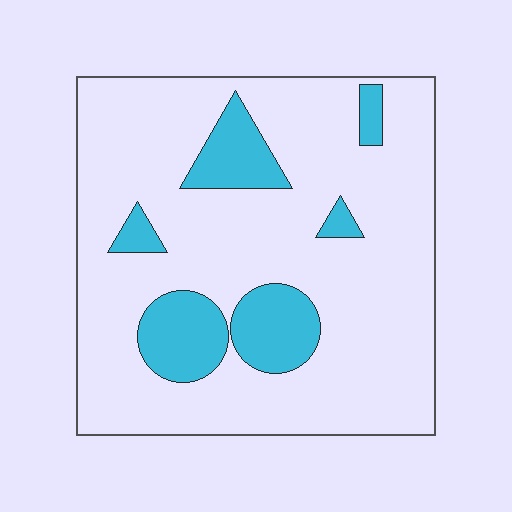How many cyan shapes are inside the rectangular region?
6.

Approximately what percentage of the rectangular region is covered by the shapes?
Approximately 20%.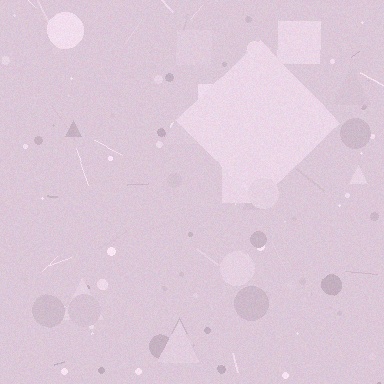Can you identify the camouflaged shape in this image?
The camouflaged shape is a diamond.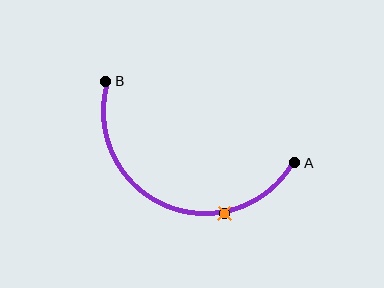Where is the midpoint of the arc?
The arc midpoint is the point on the curve farthest from the straight line joining A and B. It sits below that line.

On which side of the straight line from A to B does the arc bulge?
The arc bulges below the straight line connecting A and B.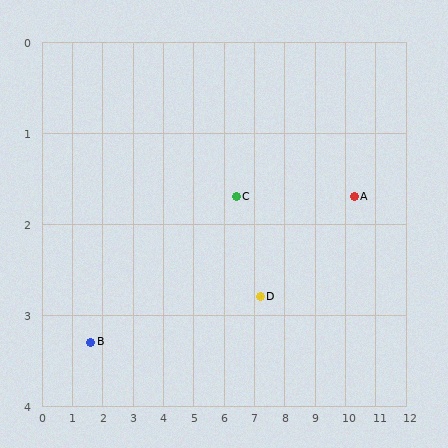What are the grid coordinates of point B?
Point B is at approximately (1.6, 3.3).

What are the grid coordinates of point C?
Point C is at approximately (6.4, 1.7).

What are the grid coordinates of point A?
Point A is at approximately (10.3, 1.7).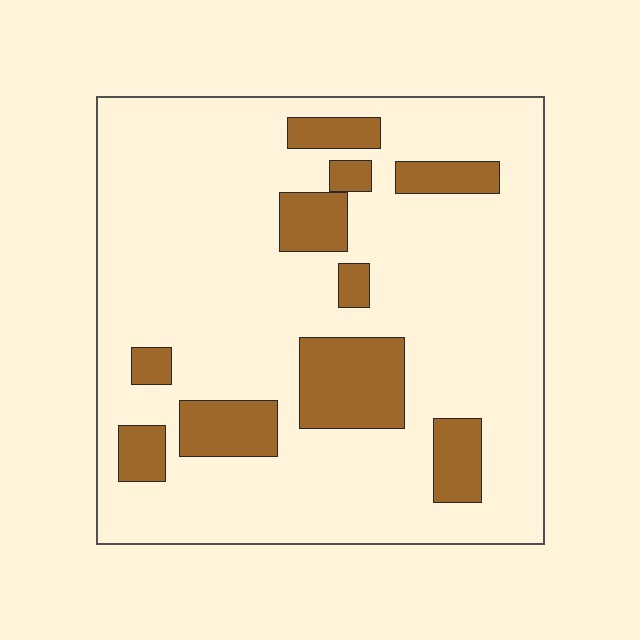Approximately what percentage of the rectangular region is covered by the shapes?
Approximately 20%.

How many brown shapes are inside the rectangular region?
10.